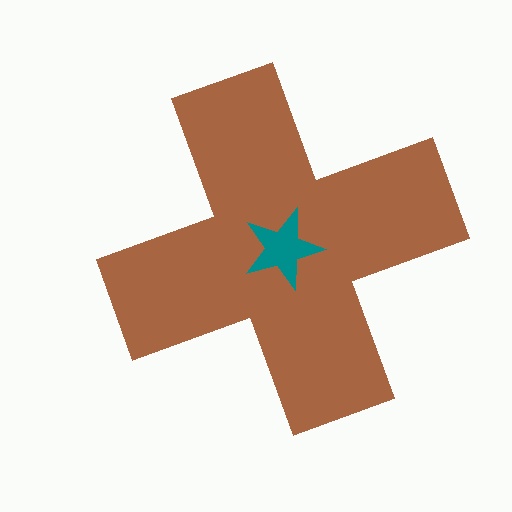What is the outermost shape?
The brown cross.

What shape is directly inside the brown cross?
The teal star.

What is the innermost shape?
The teal star.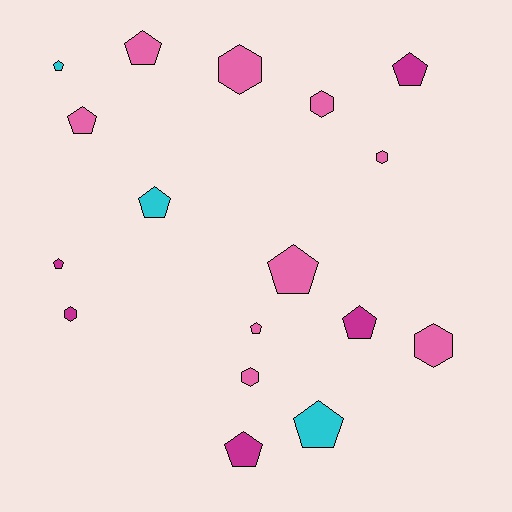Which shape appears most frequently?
Pentagon, with 11 objects.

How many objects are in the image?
There are 17 objects.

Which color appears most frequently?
Pink, with 9 objects.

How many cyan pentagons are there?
There are 3 cyan pentagons.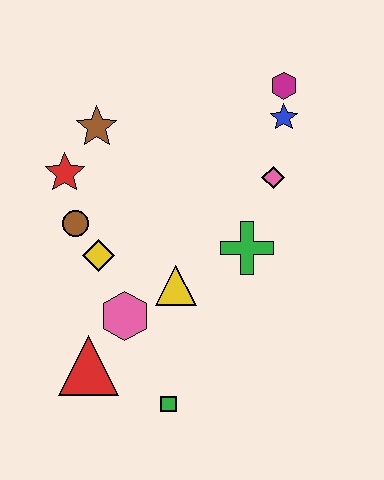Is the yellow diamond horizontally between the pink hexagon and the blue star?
No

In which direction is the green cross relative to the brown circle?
The green cross is to the right of the brown circle.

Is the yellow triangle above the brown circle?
No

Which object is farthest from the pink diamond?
The red triangle is farthest from the pink diamond.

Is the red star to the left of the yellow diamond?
Yes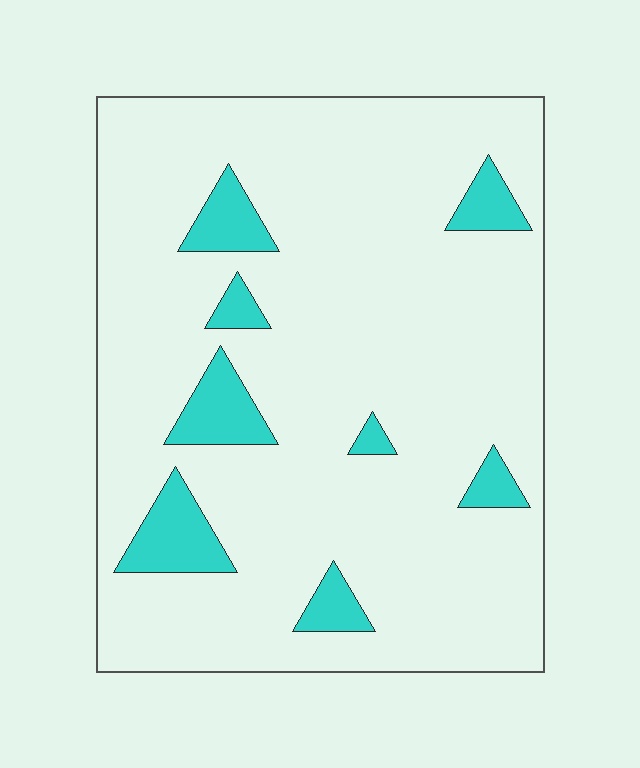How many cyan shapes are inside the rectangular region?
8.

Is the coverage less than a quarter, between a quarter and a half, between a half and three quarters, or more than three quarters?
Less than a quarter.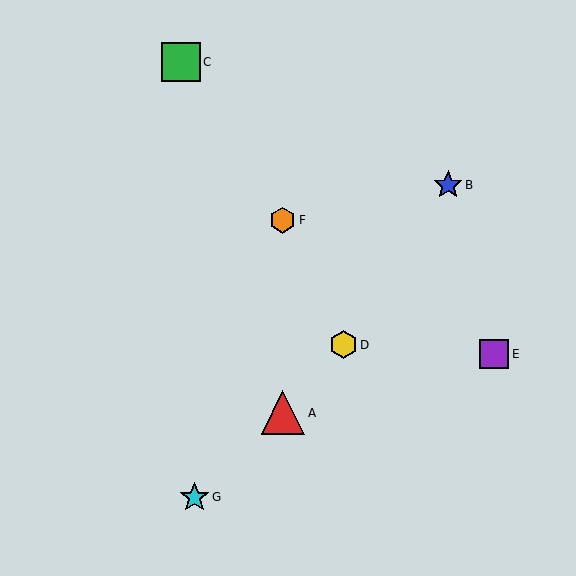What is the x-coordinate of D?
Object D is at x≈343.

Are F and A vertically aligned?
Yes, both are at x≈283.